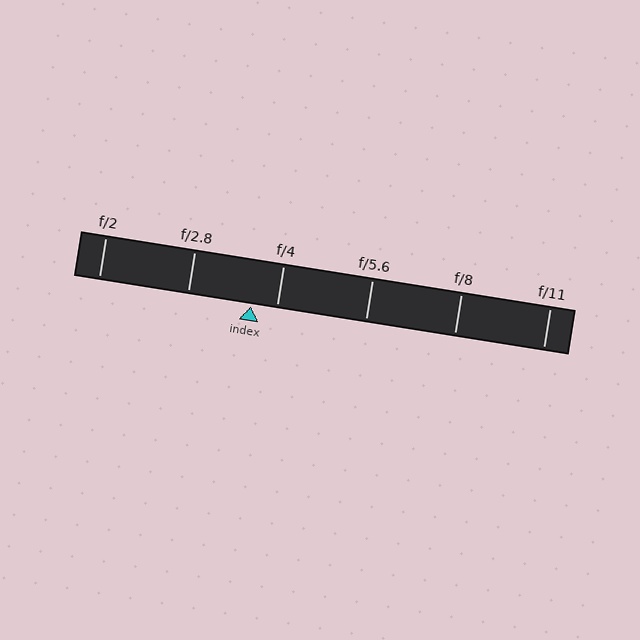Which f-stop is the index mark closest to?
The index mark is closest to f/4.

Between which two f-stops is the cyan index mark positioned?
The index mark is between f/2.8 and f/4.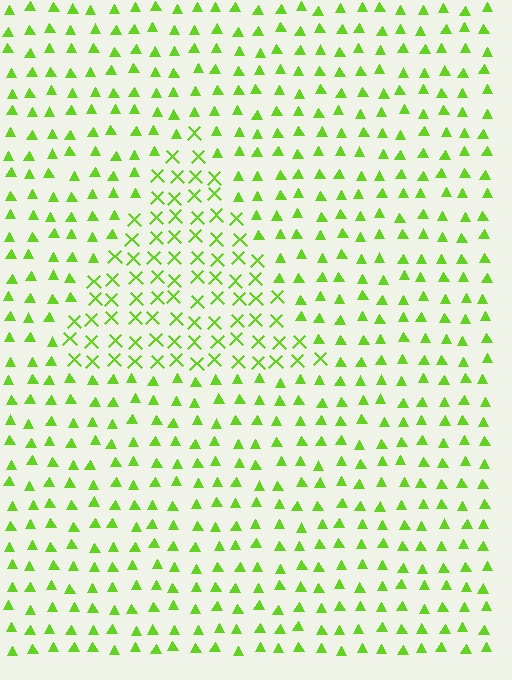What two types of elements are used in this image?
The image uses X marks inside the triangle region and triangles outside it.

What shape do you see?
I see a triangle.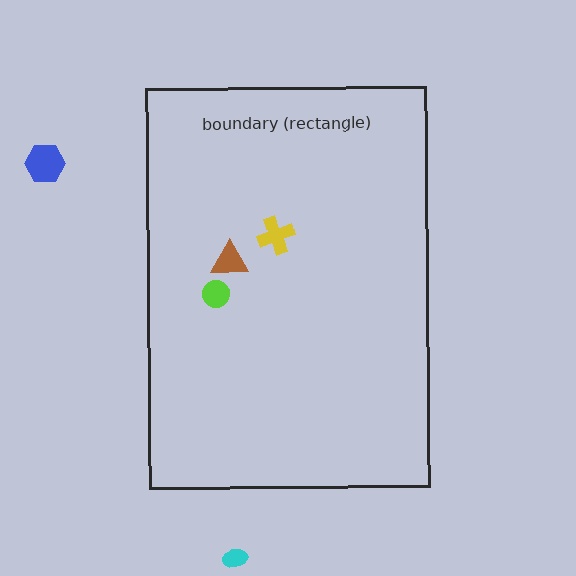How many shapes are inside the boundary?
3 inside, 2 outside.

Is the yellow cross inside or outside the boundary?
Inside.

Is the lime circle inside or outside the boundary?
Inside.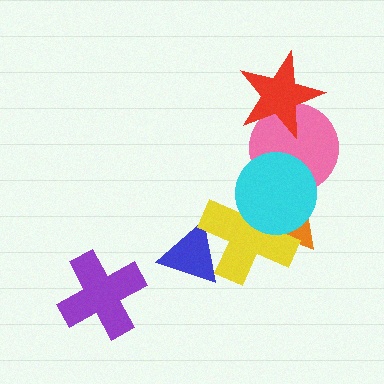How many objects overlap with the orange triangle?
3 objects overlap with the orange triangle.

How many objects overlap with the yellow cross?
3 objects overlap with the yellow cross.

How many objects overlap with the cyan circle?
3 objects overlap with the cyan circle.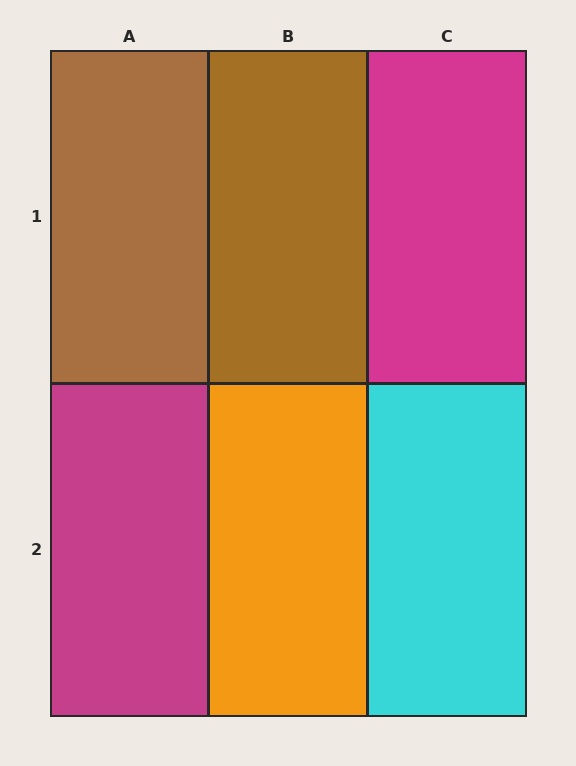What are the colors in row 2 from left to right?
Magenta, orange, cyan.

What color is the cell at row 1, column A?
Brown.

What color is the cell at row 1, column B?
Brown.